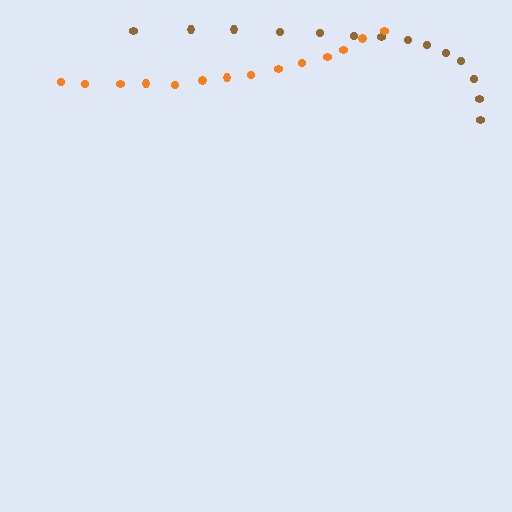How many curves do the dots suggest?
There are 2 distinct paths.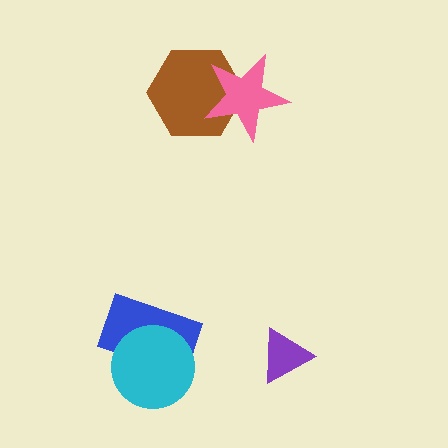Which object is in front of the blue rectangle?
The cyan circle is in front of the blue rectangle.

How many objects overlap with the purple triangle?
0 objects overlap with the purple triangle.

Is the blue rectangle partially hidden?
Yes, it is partially covered by another shape.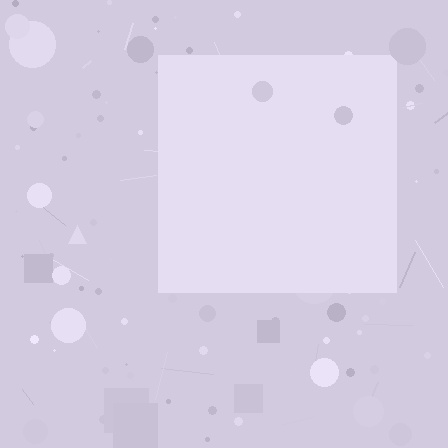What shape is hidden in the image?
A square is hidden in the image.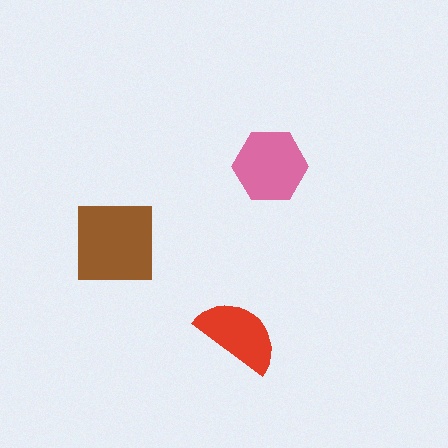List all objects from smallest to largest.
The red semicircle, the pink hexagon, the brown square.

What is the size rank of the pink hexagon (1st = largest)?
2nd.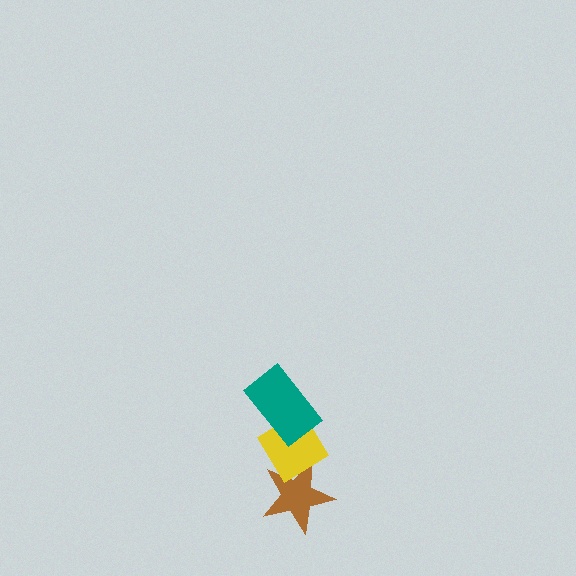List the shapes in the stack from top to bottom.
From top to bottom: the teal rectangle, the yellow diamond, the brown star.